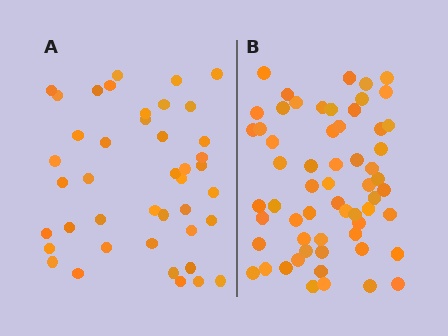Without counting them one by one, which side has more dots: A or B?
Region B (the right region) has more dots.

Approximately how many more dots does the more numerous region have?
Region B has approximately 20 more dots than region A.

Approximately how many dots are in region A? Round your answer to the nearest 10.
About 40 dots. (The exact count is 42, which rounds to 40.)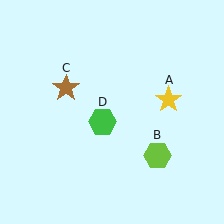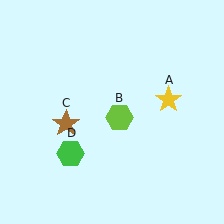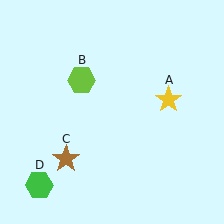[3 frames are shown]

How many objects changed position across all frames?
3 objects changed position: lime hexagon (object B), brown star (object C), green hexagon (object D).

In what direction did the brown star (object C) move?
The brown star (object C) moved down.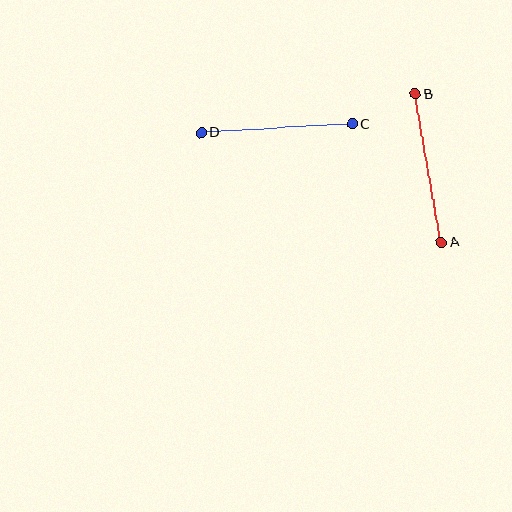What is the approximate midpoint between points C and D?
The midpoint is at approximately (277, 128) pixels.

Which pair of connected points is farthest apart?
Points C and D are farthest apart.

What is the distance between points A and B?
The distance is approximately 151 pixels.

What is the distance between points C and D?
The distance is approximately 151 pixels.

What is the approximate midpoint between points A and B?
The midpoint is at approximately (428, 168) pixels.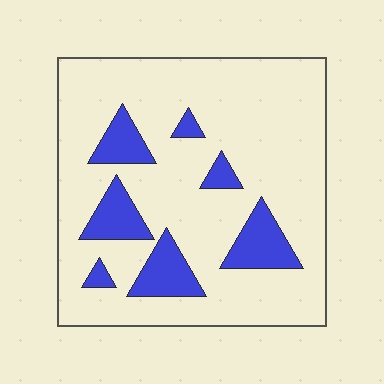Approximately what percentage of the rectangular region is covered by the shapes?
Approximately 20%.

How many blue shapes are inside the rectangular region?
7.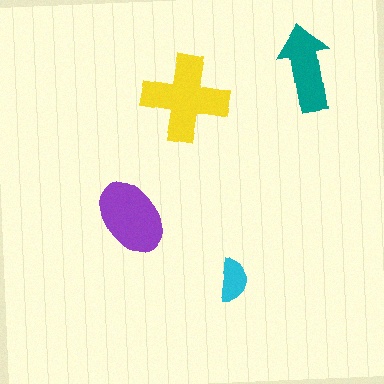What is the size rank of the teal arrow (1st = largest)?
3rd.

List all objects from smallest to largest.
The cyan semicircle, the teal arrow, the purple ellipse, the yellow cross.